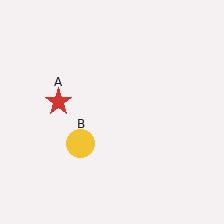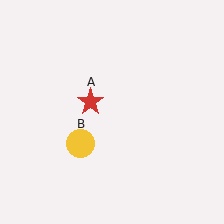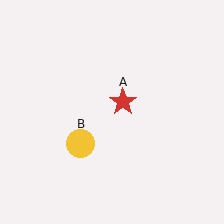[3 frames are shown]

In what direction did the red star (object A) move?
The red star (object A) moved right.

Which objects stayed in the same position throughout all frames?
Yellow circle (object B) remained stationary.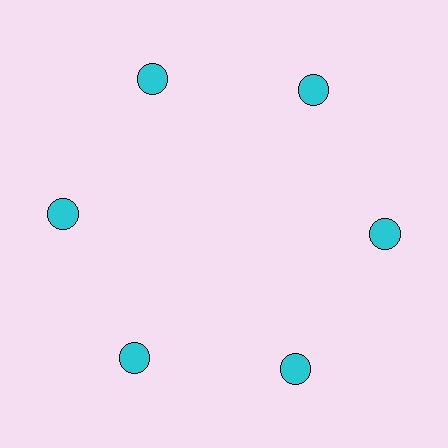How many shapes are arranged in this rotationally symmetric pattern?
There are 6 shapes, arranged in 6 groups of 1.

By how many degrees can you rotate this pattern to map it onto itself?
The pattern maps onto itself every 60 degrees of rotation.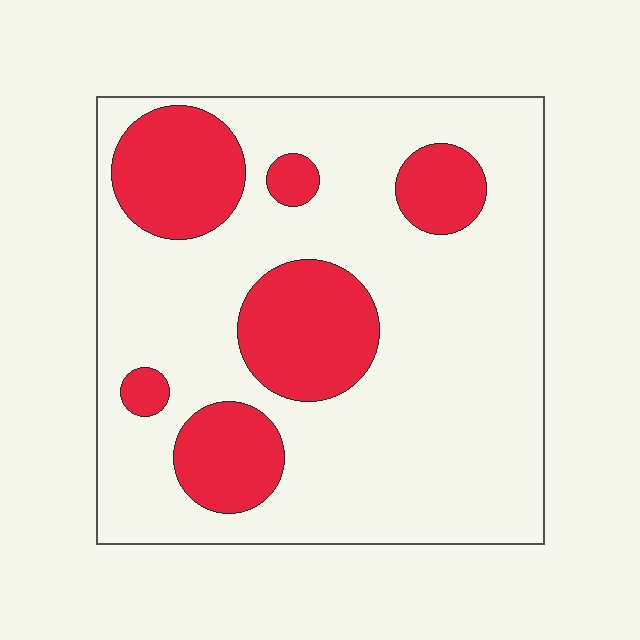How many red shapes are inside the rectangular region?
6.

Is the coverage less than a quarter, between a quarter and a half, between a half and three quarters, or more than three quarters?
Between a quarter and a half.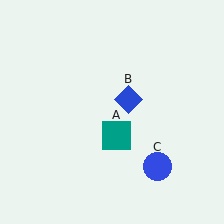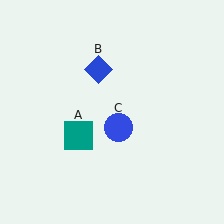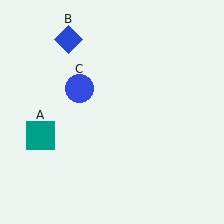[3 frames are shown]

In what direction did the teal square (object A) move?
The teal square (object A) moved left.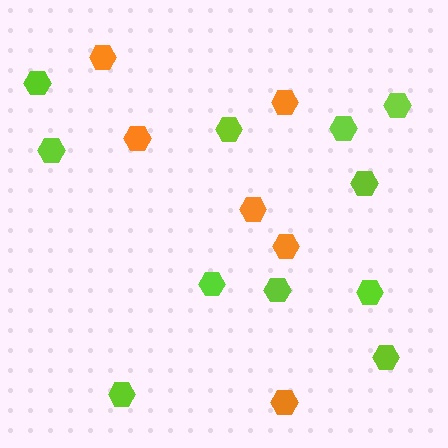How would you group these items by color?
There are 2 groups: one group of lime hexagons (11) and one group of orange hexagons (6).